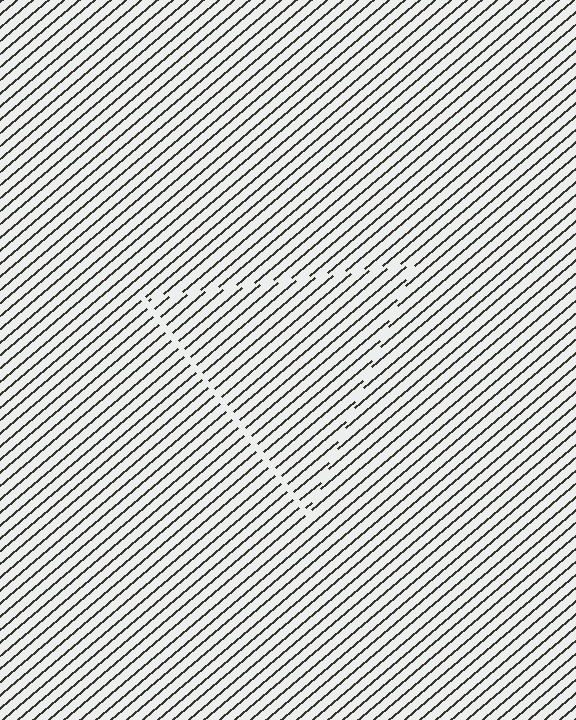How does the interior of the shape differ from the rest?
The interior of the shape contains the same grating, shifted by half a period — the contour is defined by the phase discontinuity where line-ends from the inner and outer gratings abut.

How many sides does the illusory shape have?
3 sides — the line-ends trace a triangle.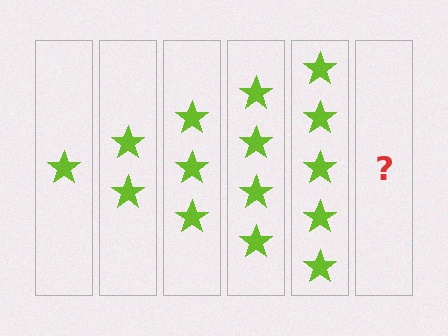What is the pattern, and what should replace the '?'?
The pattern is that each step adds one more star. The '?' should be 6 stars.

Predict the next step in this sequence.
The next step is 6 stars.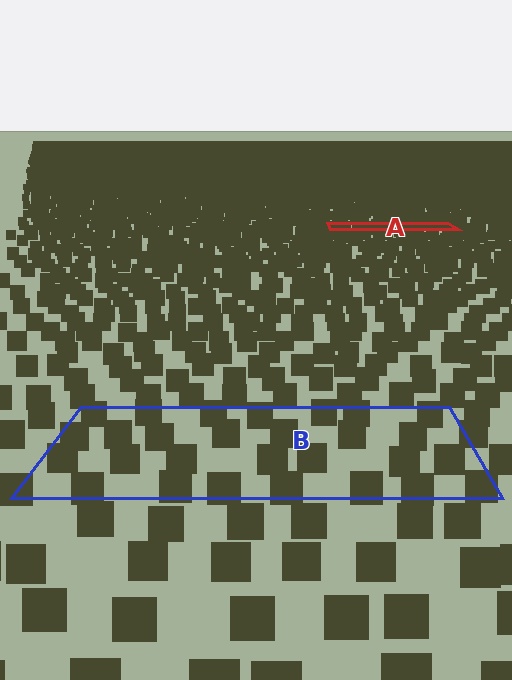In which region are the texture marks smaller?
The texture marks are smaller in region A, because it is farther away.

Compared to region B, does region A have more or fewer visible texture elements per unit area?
Region A has more texture elements per unit area — they are packed more densely because it is farther away.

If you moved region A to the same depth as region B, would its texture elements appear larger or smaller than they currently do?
They would appear larger. At a closer depth, the same texture elements are projected at a bigger on-screen size.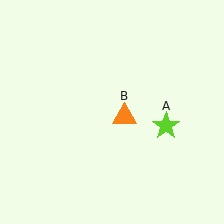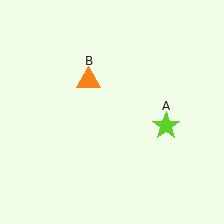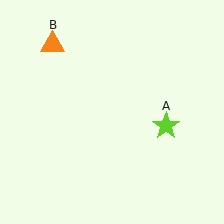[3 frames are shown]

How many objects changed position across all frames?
1 object changed position: orange triangle (object B).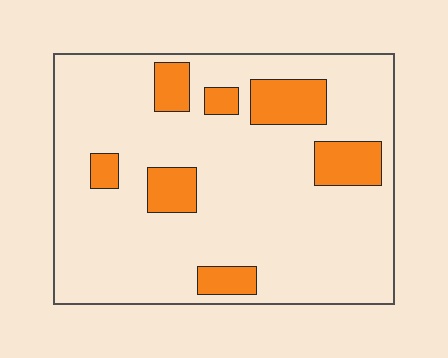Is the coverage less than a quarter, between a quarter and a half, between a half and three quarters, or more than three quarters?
Less than a quarter.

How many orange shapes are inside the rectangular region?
7.